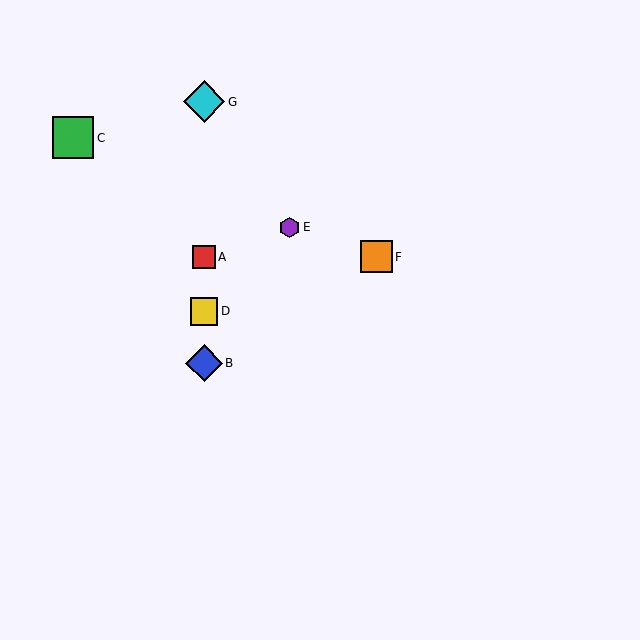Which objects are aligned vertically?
Objects A, B, D, G are aligned vertically.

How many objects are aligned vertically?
4 objects (A, B, D, G) are aligned vertically.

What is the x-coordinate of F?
Object F is at x≈376.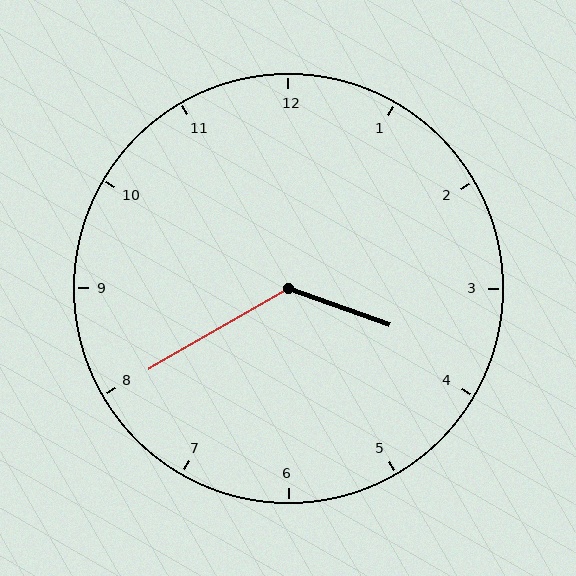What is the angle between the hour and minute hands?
Approximately 130 degrees.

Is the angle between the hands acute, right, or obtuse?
It is obtuse.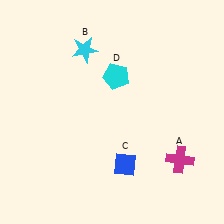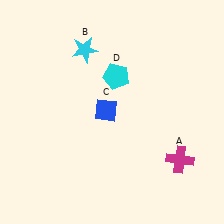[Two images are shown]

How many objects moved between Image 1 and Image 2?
1 object moved between the two images.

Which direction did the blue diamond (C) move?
The blue diamond (C) moved up.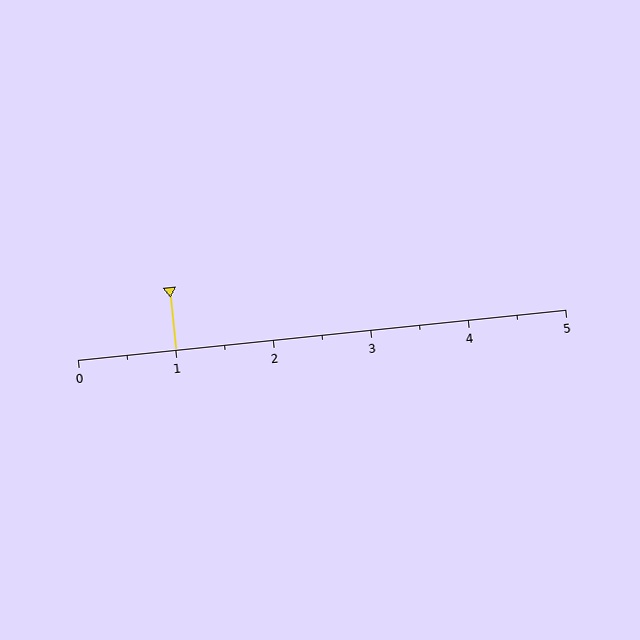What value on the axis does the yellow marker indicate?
The marker indicates approximately 1.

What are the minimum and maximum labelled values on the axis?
The axis runs from 0 to 5.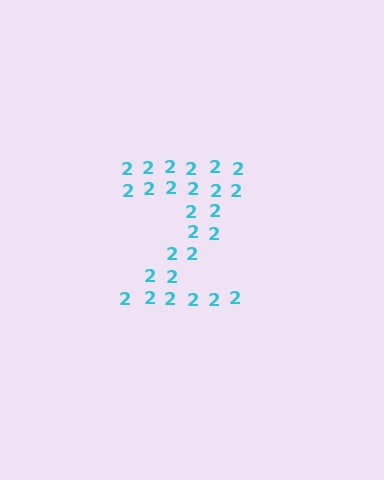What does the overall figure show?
The overall figure shows the letter Z.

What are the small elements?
The small elements are digit 2's.